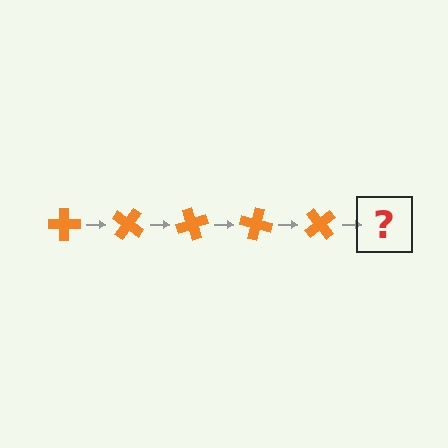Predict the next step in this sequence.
The next step is an orange cross rotated 175 degrees.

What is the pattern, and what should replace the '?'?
The pattern is that the cross rotates 35 degrees each step. The '?' should be an orange cross rotated 175 degrees.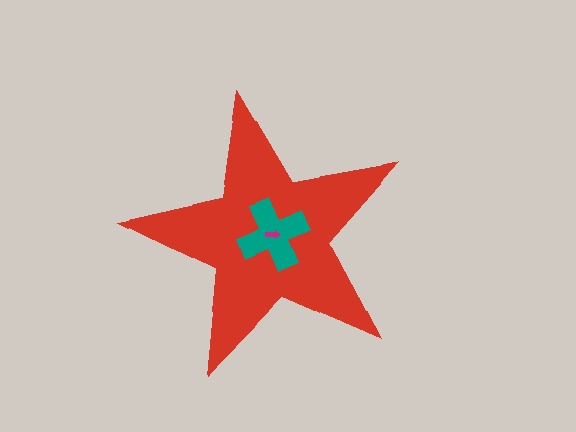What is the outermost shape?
The red star.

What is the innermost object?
The magenta arrow.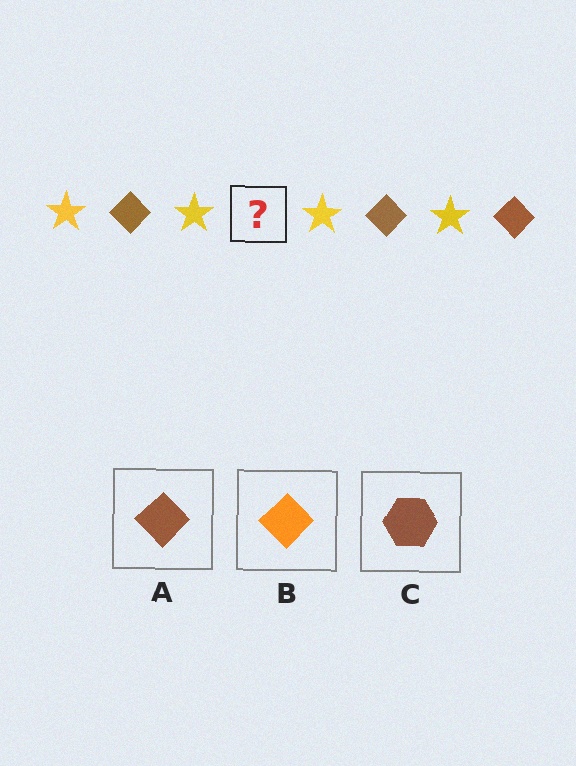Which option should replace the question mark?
Option A.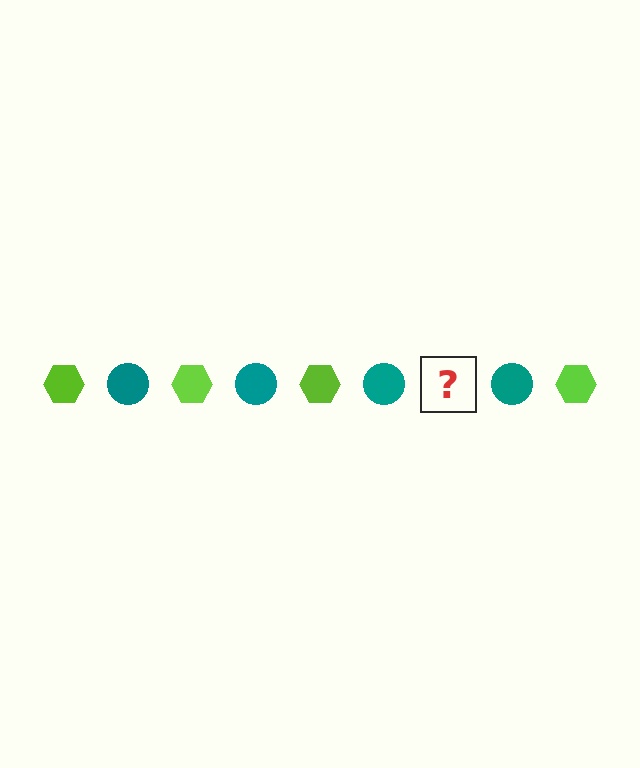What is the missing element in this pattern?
The missing element is a lime hexagon.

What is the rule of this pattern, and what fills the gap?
The rule is that the pattern alternates between lime hexagon and teal circle. The gap should be filled with a lime hexagon.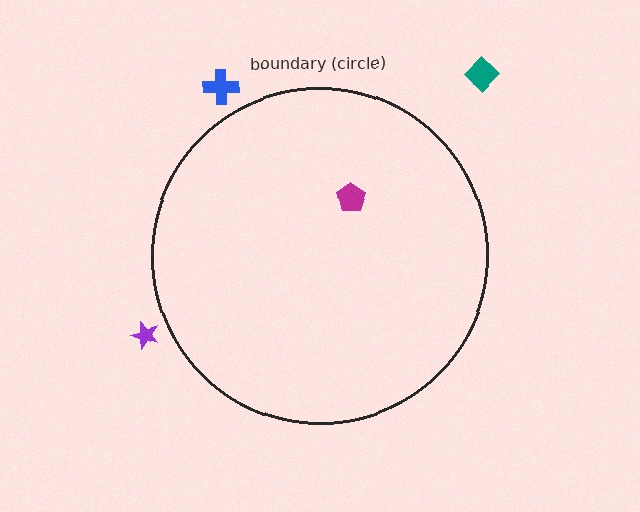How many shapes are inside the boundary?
1 inside, 3 outside.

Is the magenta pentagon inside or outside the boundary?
Inside.